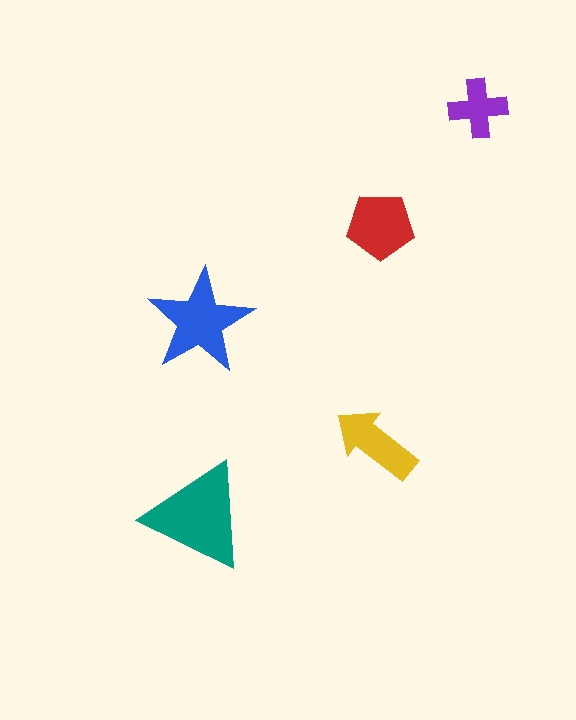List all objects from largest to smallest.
The teal triangle, the blue star, the red pentagon, the yellow arrow, the purple cross.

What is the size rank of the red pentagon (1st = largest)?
3rd.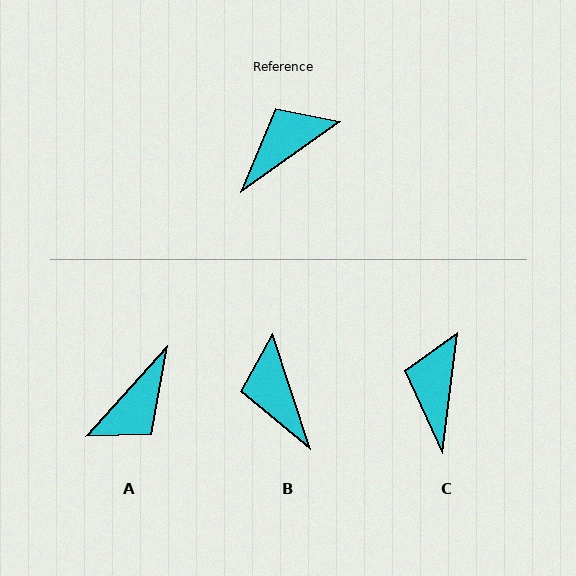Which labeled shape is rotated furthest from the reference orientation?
A, about 167 degrees away.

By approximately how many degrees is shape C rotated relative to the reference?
Approximately 47 degrees counter-clockwise.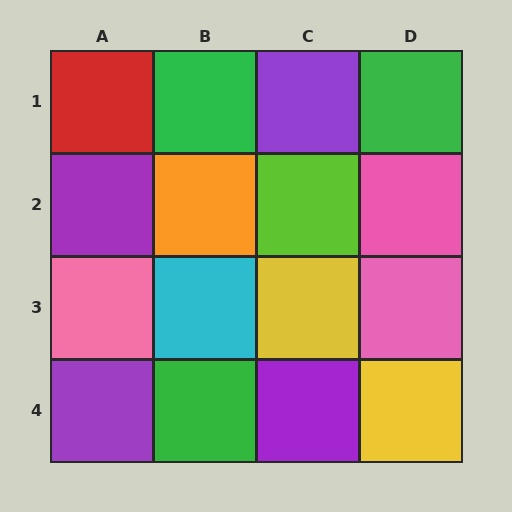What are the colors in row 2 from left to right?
Purple, orange, lime, pink.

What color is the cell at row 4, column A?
Purple.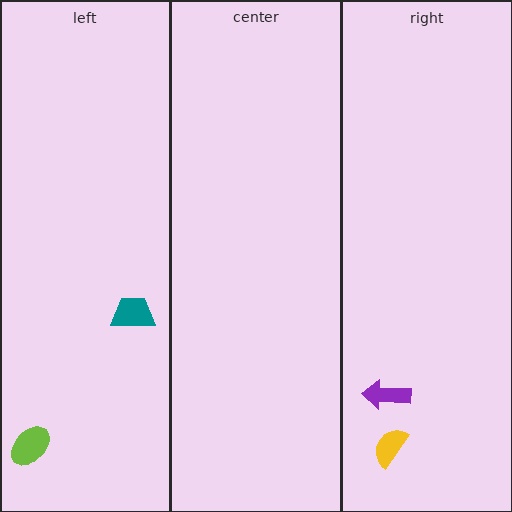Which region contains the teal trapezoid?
The left region.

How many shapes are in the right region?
2.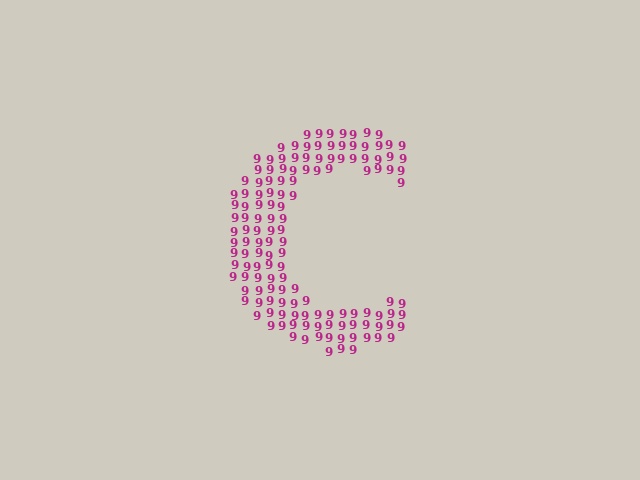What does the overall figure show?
The overall figure shows the letter C.